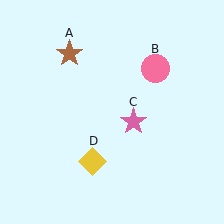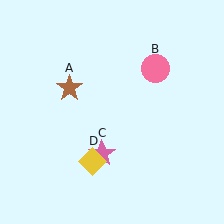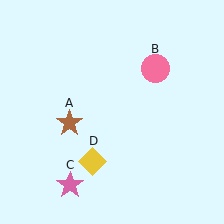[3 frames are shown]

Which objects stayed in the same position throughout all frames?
Pink circle (object B) and yellow diamond (object D) remained stationary.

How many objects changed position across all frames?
2 objects changed position: brown star (object A), pink star (object C).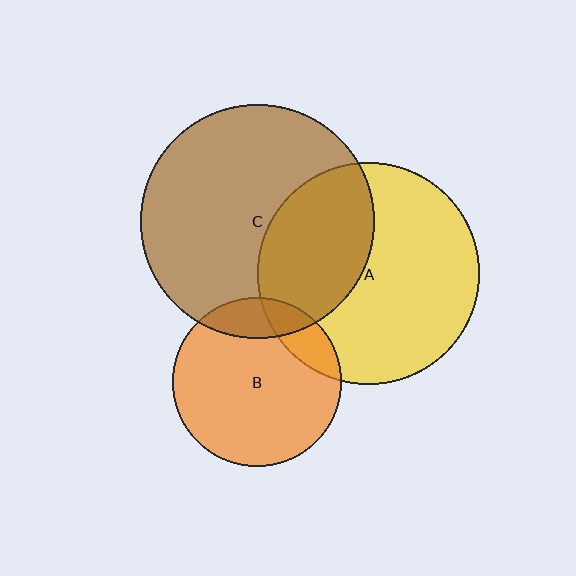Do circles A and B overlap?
Yes.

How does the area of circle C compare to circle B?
Approximately 1.9 times.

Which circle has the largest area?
Circle C (brown).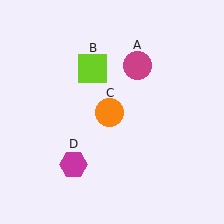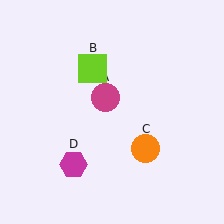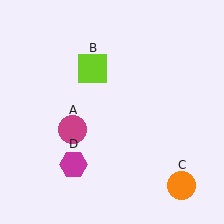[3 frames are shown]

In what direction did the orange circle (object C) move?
The orange circle (object C) moved down and to the right.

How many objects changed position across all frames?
2 objects changed position: magenta circle (object A), orange circle (object C).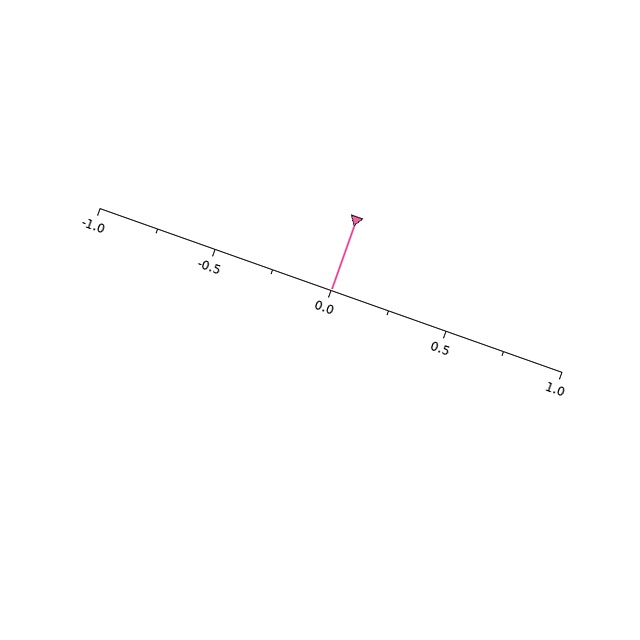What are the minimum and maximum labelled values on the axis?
The axis runs from -1.0 to 1.0.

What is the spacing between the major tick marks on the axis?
The major ticks are spaced 0.5 apart.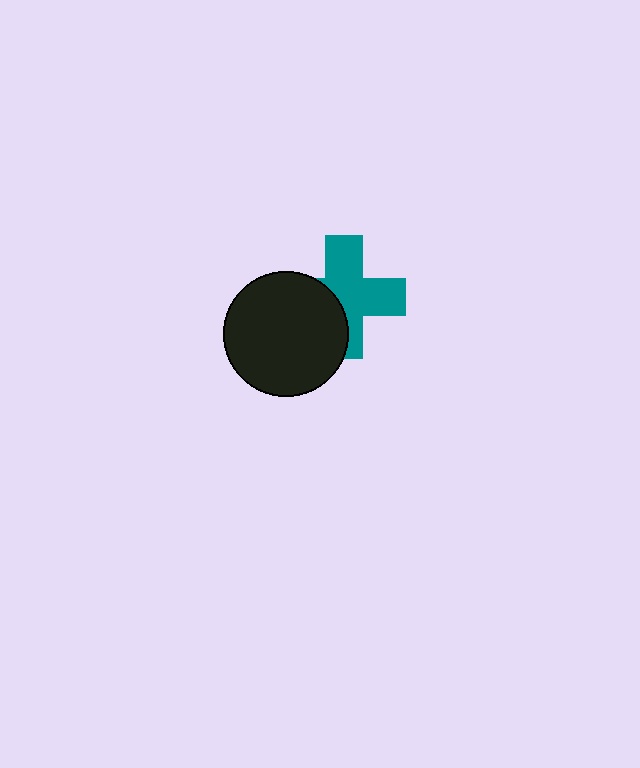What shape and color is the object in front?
The object in front is a black circle.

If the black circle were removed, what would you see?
You would see the complete teal cross.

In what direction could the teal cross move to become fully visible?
The teal cross could move right. That would shift it out from behind the black circle entirely.